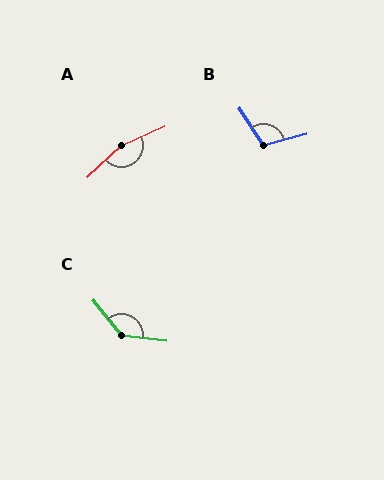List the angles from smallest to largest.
B (108°), C (136°), A (160°).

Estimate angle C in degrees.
Approximately 136 degrees.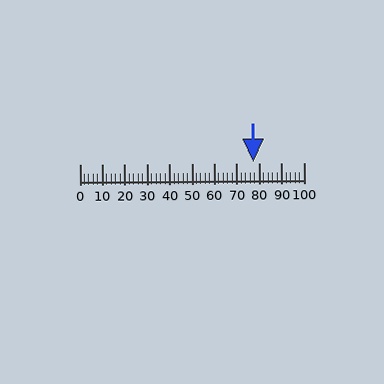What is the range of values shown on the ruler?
The ruler shows values from 0 to 100.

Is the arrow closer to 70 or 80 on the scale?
The arrow is closer to 80.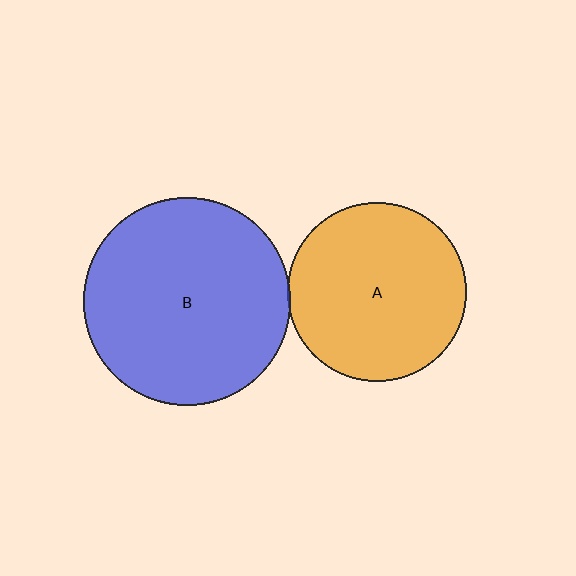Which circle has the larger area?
Circle B (blue).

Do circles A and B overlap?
Yes.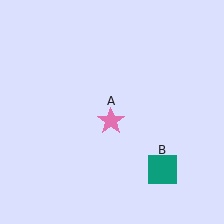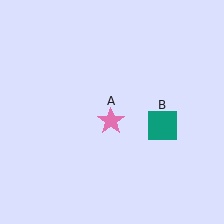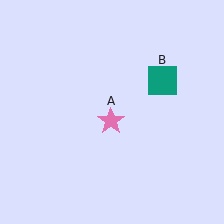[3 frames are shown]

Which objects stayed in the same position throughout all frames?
Pink star (object A) remained stationary.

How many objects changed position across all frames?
1 object changed position: teal square (object B).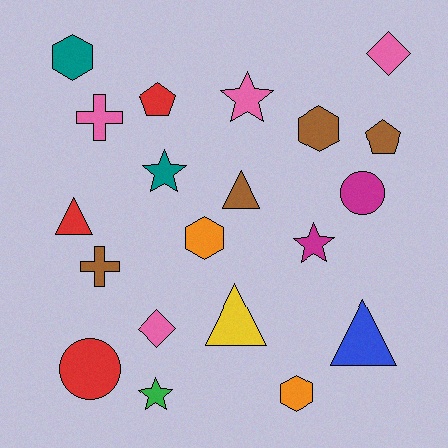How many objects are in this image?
There are 20 objects.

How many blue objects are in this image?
There is 1 blue object.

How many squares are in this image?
There are no squares.